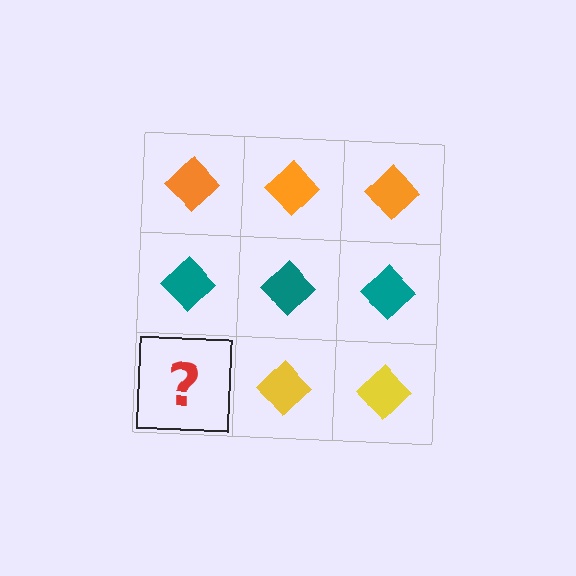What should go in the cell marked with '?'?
The missing cell should contain a yellow diamond.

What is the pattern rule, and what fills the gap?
The rule is that each row has a consistent color. The gap should be filled with a yellow diamond.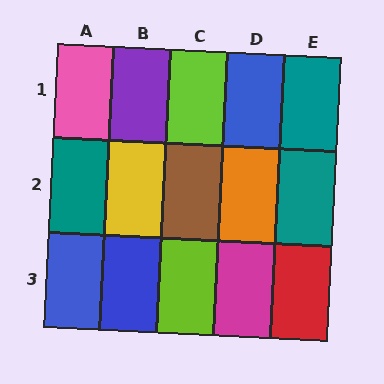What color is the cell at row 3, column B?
Blue.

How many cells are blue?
3 cells are blue.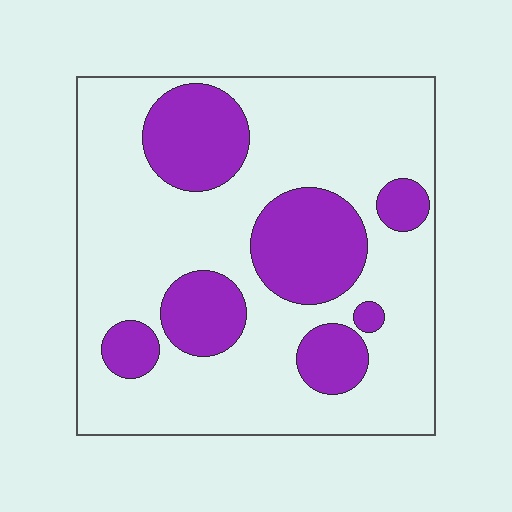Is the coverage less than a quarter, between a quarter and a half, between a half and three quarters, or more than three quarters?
Between a quarter and a half.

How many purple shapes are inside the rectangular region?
7.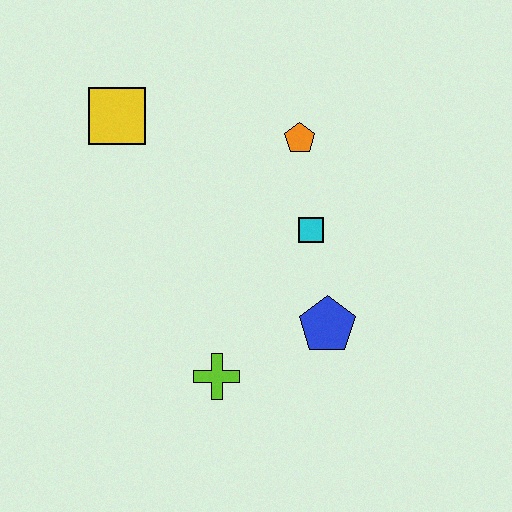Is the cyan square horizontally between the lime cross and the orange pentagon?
No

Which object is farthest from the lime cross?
The yellow square is farthest from the lime cross.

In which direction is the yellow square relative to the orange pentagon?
The yellow square is to the left of the orange pentagon.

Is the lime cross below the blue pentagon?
Yes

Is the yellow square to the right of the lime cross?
No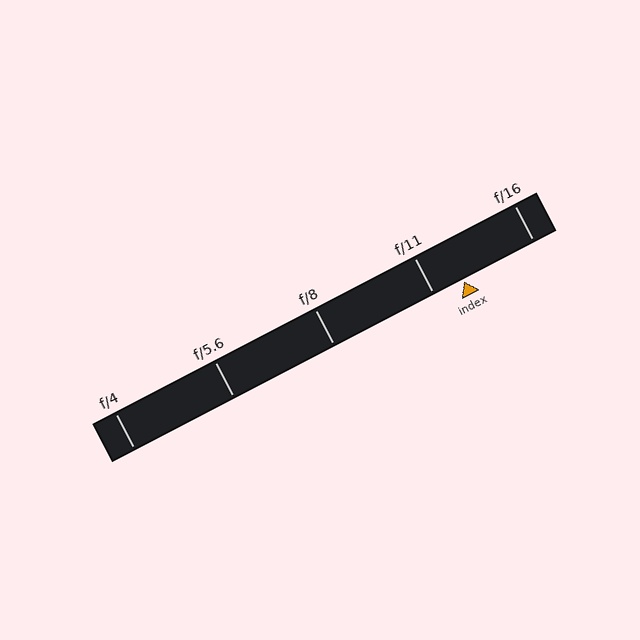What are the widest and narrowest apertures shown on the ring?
The widest aperture shown is f/4 and the narrowest is f/16.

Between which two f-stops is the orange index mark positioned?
The index mark is between f/11 and f/16.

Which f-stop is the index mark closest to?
The index mark is closest to f/11.